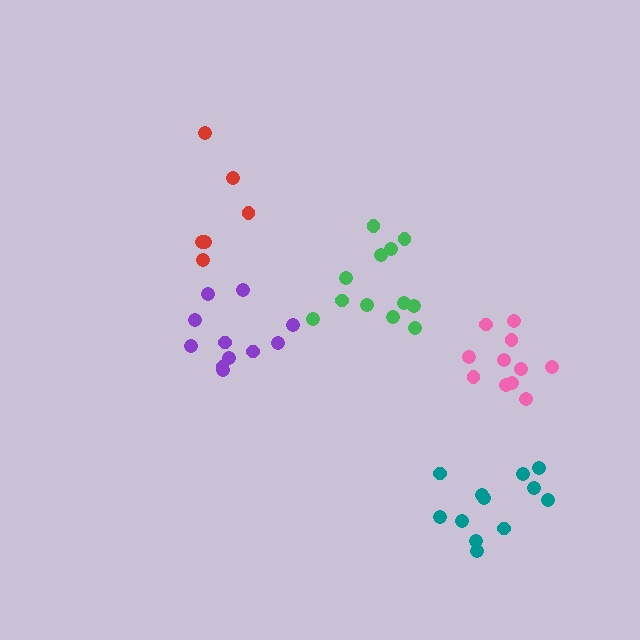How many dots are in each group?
Group 1: 6 dots, Group 2: 12 dots, Group 3: 11 dots, Group 4: 12 dots, Group 5: 11 dots (52 total).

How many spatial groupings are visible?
There are 5 spatial groupings.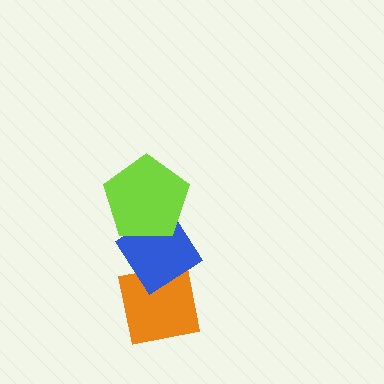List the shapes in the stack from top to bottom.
From top to bottom: the lime pentagon, the blue diamond, the orange square.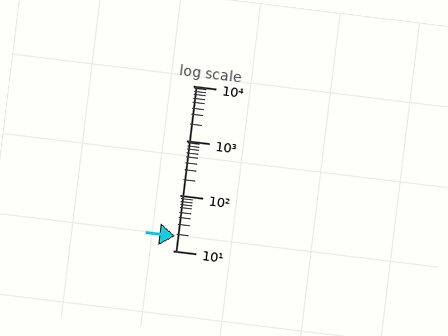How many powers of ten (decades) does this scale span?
The scale spans 3 decades, from 10 to 10000.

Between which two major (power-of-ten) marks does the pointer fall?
The pointer is between 10 and 100.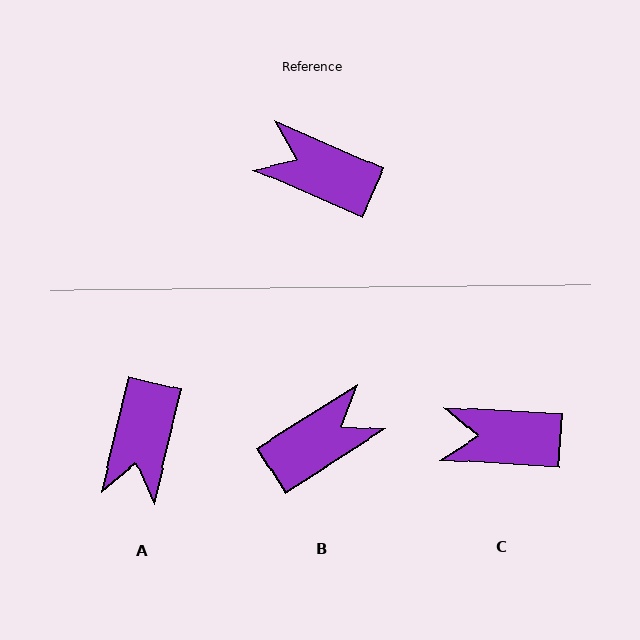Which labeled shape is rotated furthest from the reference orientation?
B, about 124 degrees away.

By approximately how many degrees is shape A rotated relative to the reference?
Approximately 100 degrees counter-clockwise.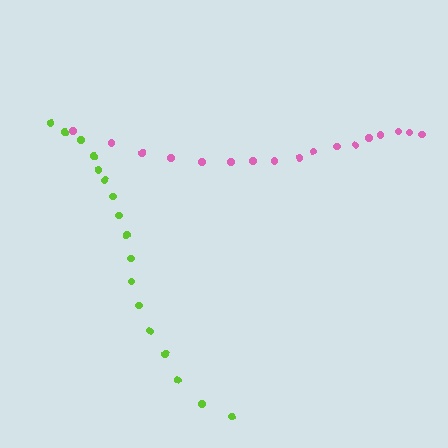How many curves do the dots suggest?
There are 2 distinct paths.